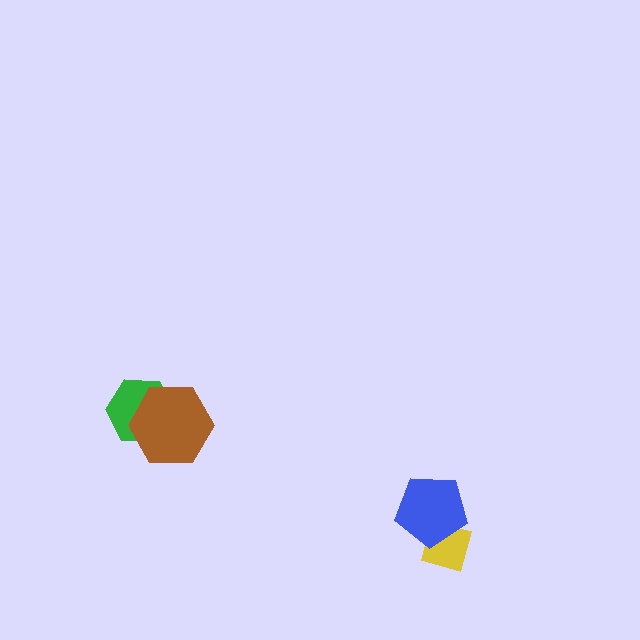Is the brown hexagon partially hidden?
No, no other shape covers it.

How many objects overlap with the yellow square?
1 object overlaps with the yellow square.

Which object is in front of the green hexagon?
The brown hexagon is in front of the green hexagon.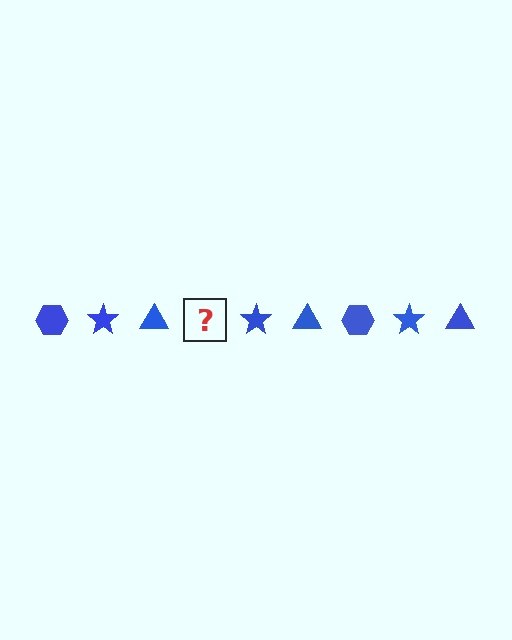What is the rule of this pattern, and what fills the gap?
The rule is that the pattern cycles through hexagon, star, triangle shapes in blue. The gap should be filled with a blue hexagon.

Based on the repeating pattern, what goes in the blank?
The blank should be a blue hexagon.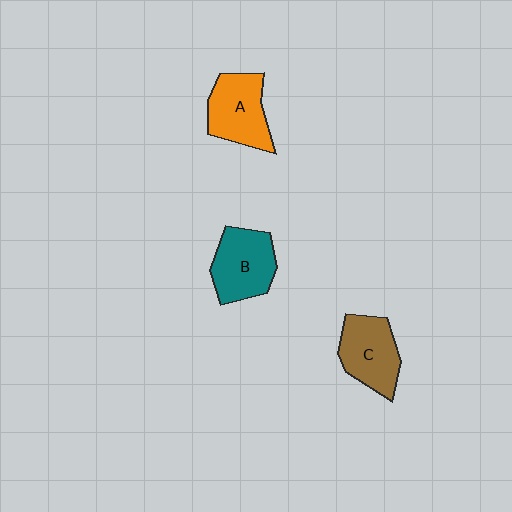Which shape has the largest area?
Shape B (teal).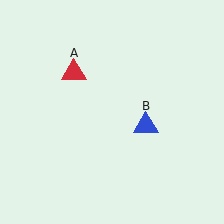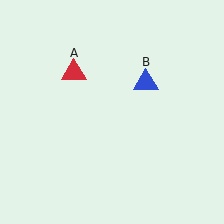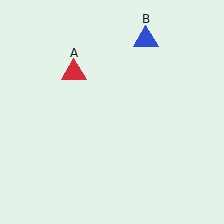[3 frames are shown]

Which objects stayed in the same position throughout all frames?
Red triangle (object A) remained stationary.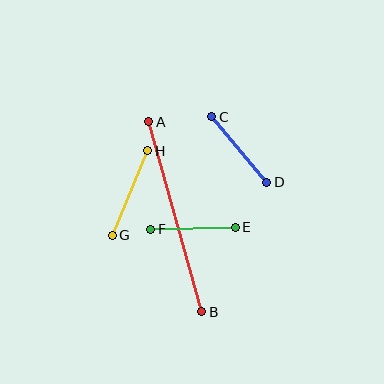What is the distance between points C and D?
The distance is approximately 85 pixels.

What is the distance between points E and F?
The distance is approximately 85 pixels.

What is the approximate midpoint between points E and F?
The midpoint is at approximately (193, 228) pixels.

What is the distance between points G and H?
The distance is approximately 92 pixels.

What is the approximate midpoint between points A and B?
The midpoint is at approximately (175, 217) pixels.